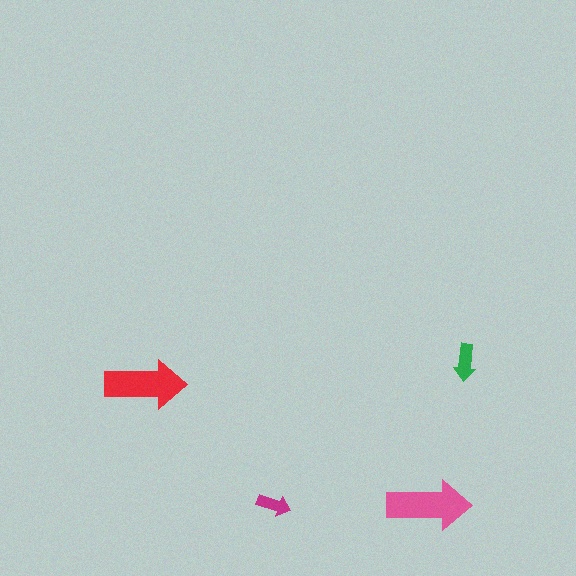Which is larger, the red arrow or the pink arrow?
The pink one.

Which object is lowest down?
The magenta arrow is bottommost.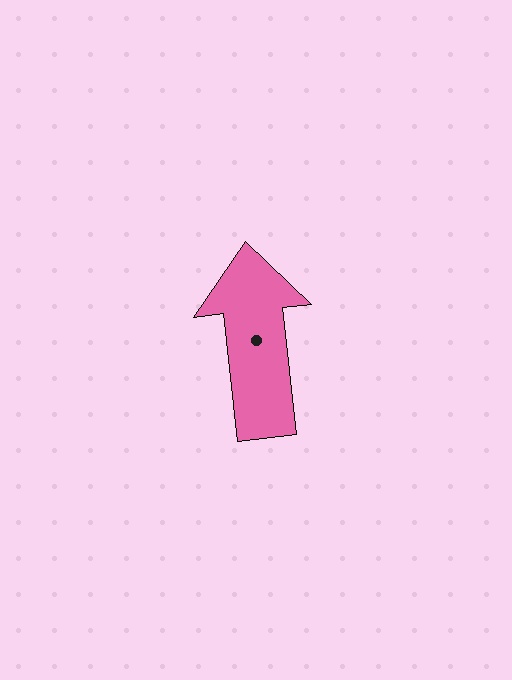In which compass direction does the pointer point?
North.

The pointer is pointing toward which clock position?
Roughly 12 o'clock.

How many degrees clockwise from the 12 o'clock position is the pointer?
Approximately 354 degrees.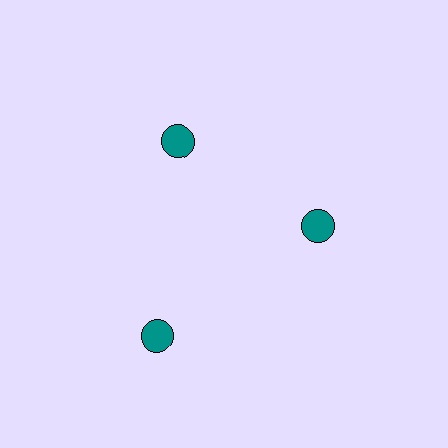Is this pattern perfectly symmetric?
No. The 3 teal circles are arranged in a ring, but one element near the 7 o'clock position is pushed outward from the center, breaking the 3-fold rotational symmetry.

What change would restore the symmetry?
The symmetry would be restored by moving it inward, back onto the ring so that all 3 circles sit at equal angles and equal distance from the center.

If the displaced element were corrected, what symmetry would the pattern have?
It would have 3-fold rotational symmetry — the pattern would map onto itself every 120 degrees.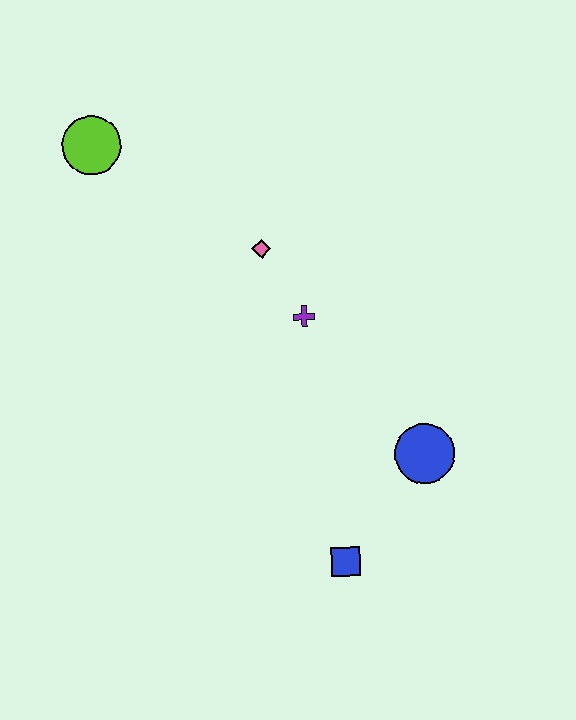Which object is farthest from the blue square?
The lime circle is farthest from the blue square.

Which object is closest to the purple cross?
The pink diamond is closest to the purple cross.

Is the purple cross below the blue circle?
No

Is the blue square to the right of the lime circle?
Yes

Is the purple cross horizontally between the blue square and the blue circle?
No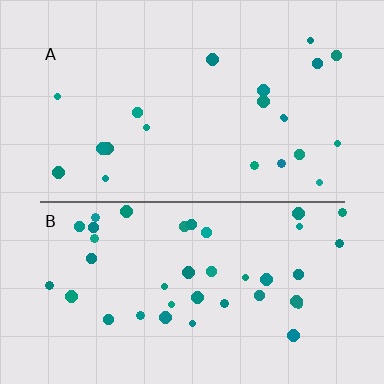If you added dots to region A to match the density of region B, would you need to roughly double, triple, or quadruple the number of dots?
Approximately double.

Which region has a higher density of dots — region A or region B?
B (the bottom).